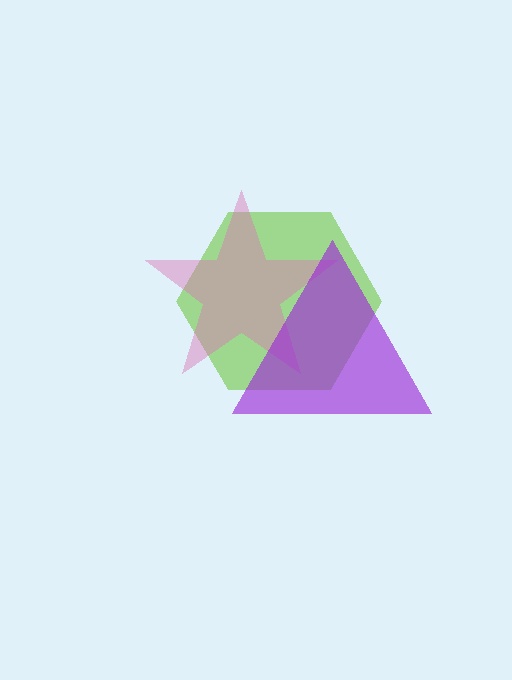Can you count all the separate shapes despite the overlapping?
Yes, there are 3 separate shapes.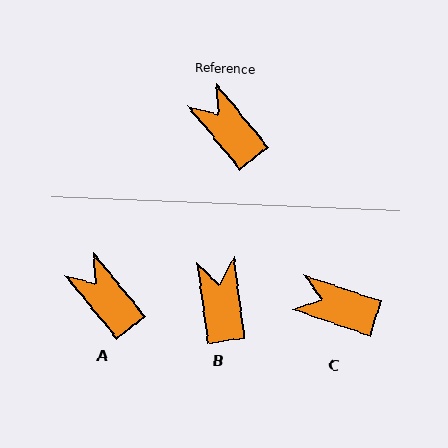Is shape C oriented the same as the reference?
No, it is off by about 32 degrees.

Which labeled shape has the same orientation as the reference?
A.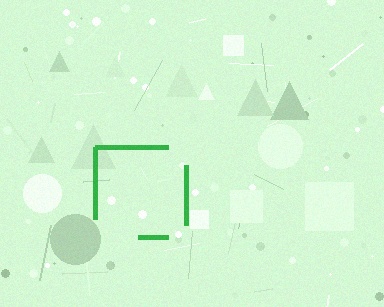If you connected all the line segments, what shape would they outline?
They would outline a square.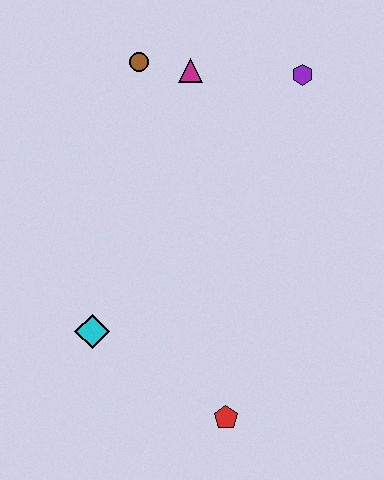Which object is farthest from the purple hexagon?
The red pentagon is farthest from the purple hexagon.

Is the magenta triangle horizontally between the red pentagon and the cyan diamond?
Yes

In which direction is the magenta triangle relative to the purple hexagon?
The magenta triangle is to the left of the purple hexagon.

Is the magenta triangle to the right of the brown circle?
Yes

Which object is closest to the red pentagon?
The cyan diamond is closest to the red pentagon.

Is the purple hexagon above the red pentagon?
Yes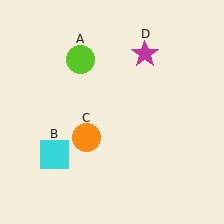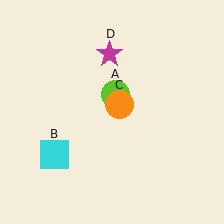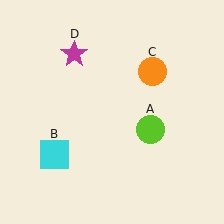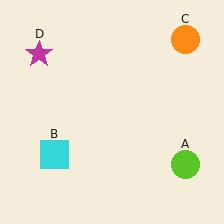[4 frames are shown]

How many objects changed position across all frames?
3 objects changed position: lime circle (object A), orange circle (object C), magenta star (object D).